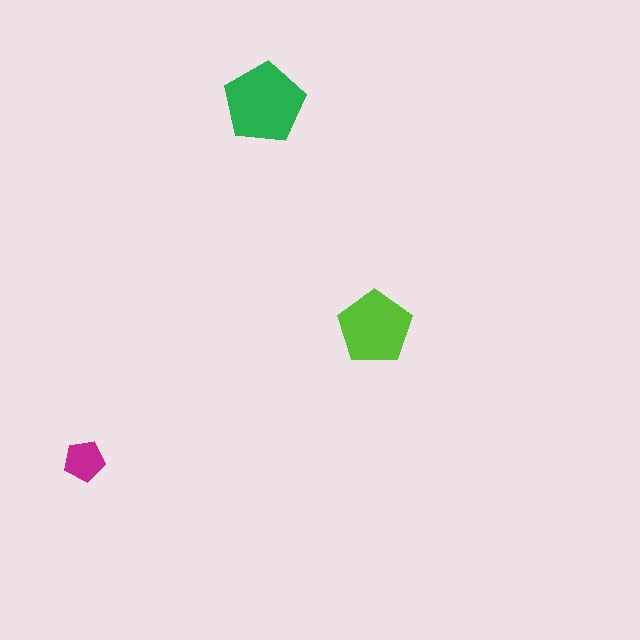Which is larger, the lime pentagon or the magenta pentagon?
The lime one.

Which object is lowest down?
The magenta pentagon is bottommost.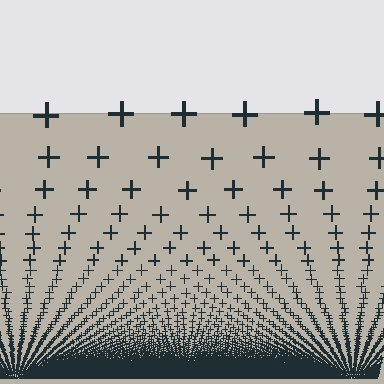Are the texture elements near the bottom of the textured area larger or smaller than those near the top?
Smaller. The gradient is inverted — elements near the bottom are smaller and denser.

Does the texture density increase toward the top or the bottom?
Density increases toward the bottom.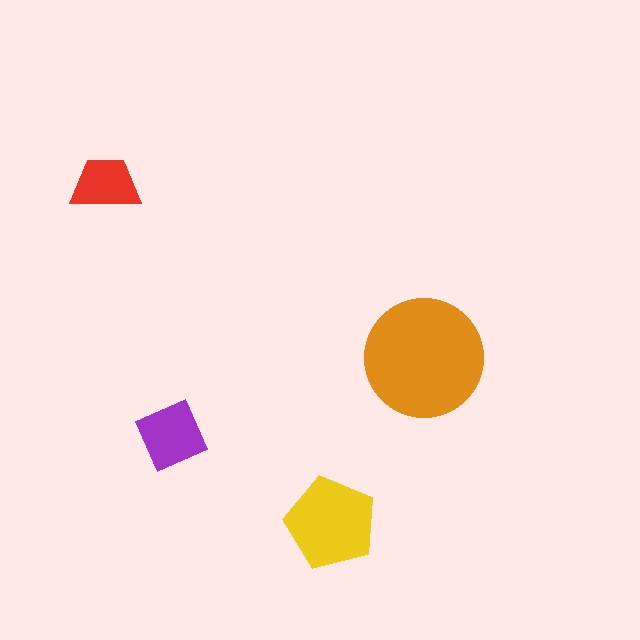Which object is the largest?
The orange circle.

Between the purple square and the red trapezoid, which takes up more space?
The purple square.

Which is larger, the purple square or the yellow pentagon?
The yellow pentagon.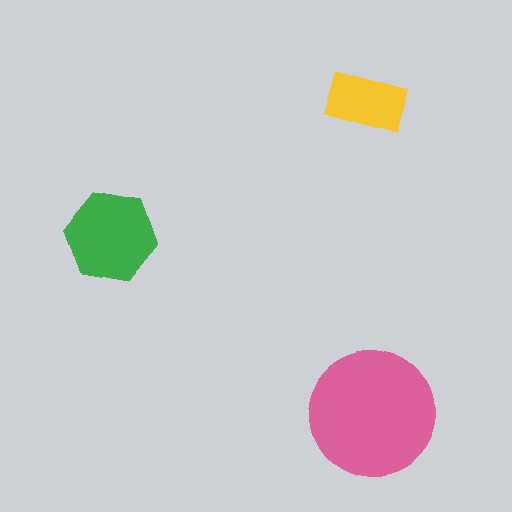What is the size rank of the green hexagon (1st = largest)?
2nd.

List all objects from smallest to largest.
The yellow rectangle, the green hexagon, the pink circle.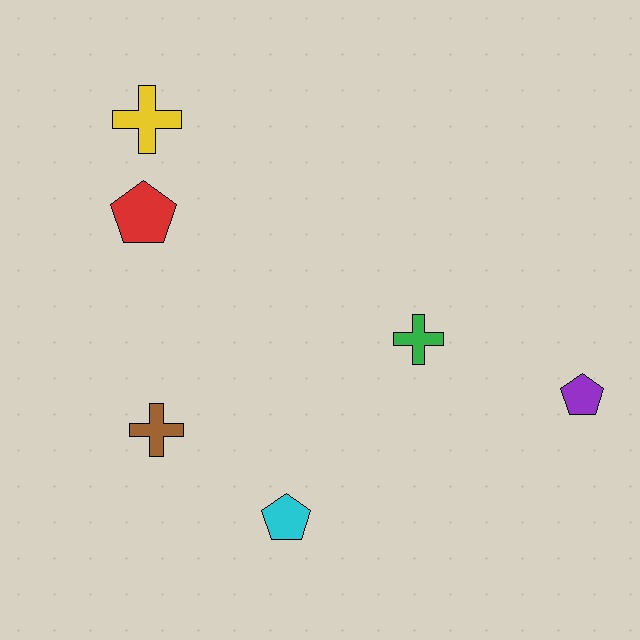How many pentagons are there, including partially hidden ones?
There are 3 pentagons.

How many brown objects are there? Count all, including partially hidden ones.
There is 1 brown object.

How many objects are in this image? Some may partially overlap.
There are 6 objects.